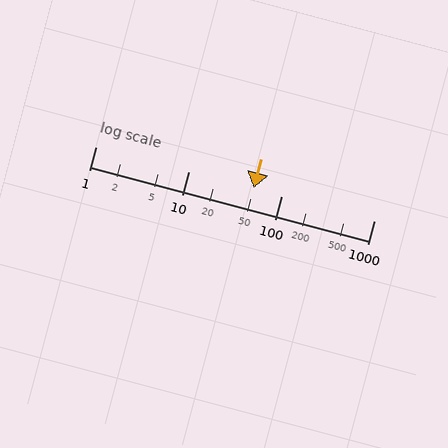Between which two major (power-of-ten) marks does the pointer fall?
The pointer is between 10 and 100.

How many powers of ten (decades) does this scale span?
The scale spans 3 decades, from 1 to 1000.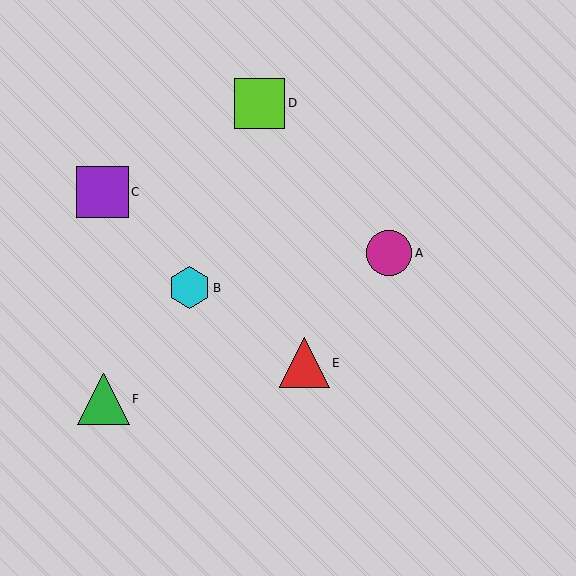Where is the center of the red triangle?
The center of the red triangle is at (304, 363).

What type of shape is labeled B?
Shape B is a cyan hexagon.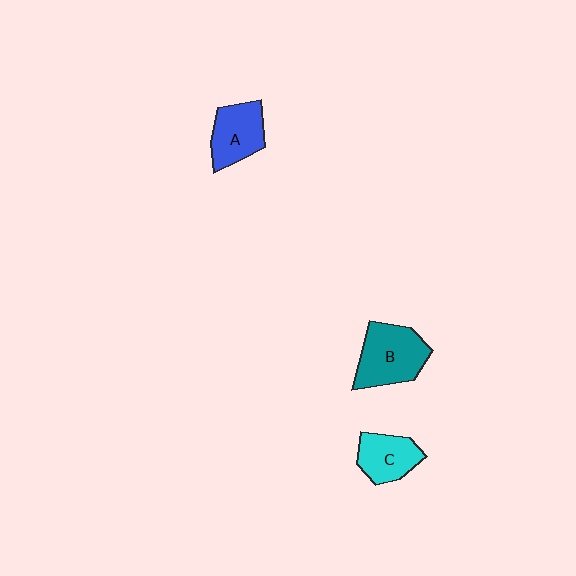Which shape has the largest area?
Shape B (teal).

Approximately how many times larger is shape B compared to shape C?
Approximately 1.4 times.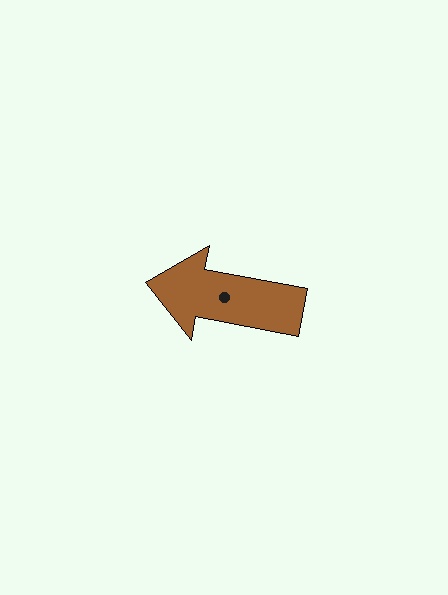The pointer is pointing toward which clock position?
Roughly 9 o'clock.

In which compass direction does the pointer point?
West.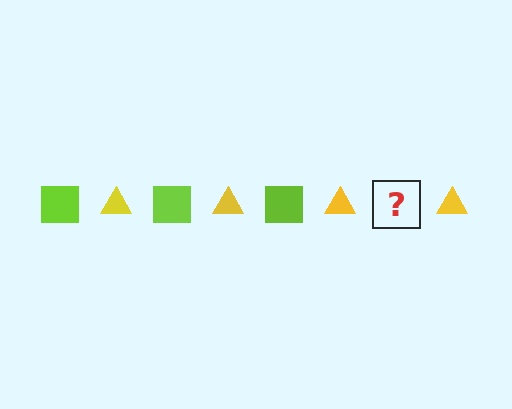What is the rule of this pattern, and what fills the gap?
The rule is that the pattern alternates between lime square and yellow triangle. The gap should be filled with a lime square.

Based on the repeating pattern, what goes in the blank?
The blank should be a lime square.